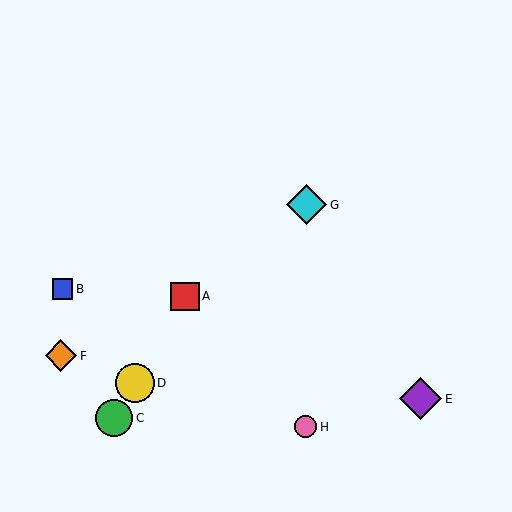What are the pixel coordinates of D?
Object D is at (135, 383).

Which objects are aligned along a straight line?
Objects A, C, D are aligned along a straight line.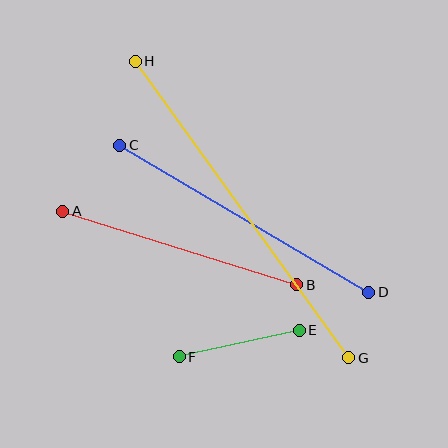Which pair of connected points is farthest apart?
Points G and H are farthest apart.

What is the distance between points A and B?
The distance is approximately 245 pixels.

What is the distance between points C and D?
The distance is approximately 289 pixels.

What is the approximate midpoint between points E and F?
The midpoint is at approximately (239, 343) pixels.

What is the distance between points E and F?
The distance is approximately 123 pixels.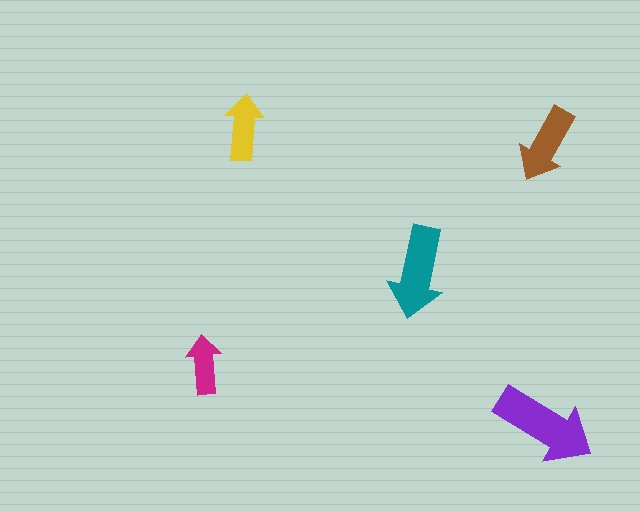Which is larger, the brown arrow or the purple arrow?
The purple one.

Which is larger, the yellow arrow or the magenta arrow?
The yellow one.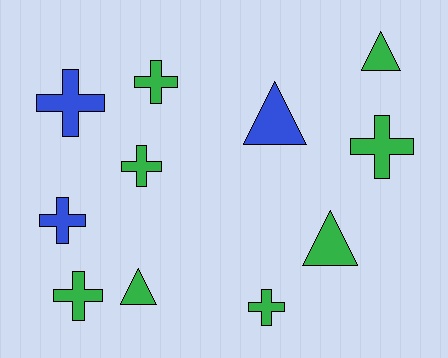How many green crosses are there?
There are 5 green crosses.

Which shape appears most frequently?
Cross, with 7 objects.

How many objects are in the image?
There are 11 objects.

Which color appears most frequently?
Green, with 8 objects.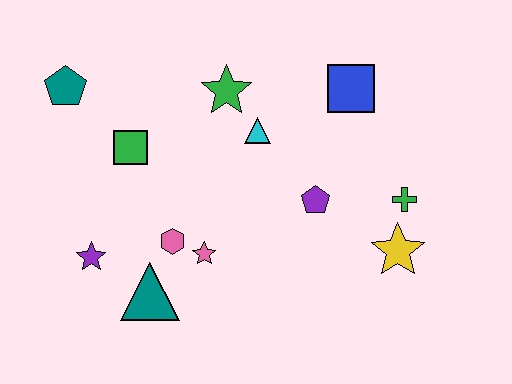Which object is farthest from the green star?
The yellow star is farthest from the green star.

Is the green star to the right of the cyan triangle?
No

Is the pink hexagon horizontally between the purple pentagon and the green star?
No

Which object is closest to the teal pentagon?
The green square is closest to the teal pentagon.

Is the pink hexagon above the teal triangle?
Yes